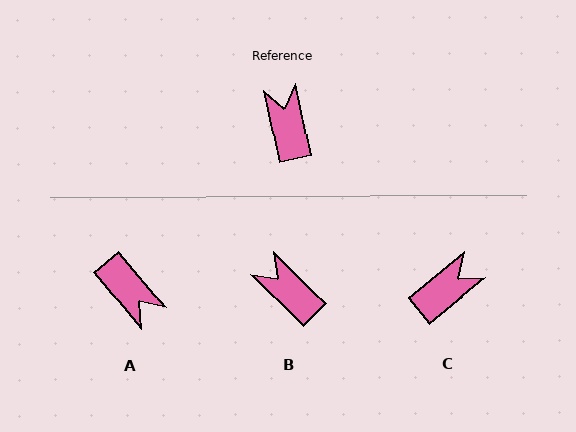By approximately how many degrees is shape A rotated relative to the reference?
Approximately 152 degrees clockwise.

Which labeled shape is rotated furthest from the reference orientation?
A, about 152 degrees away.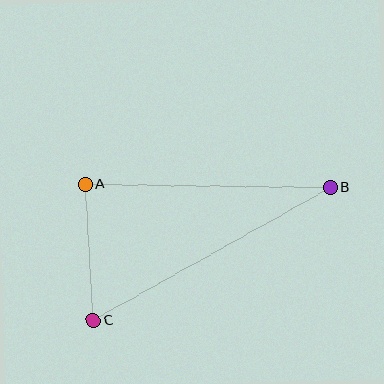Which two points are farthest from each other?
Points B and C are farthest from each other.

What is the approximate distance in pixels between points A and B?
The distance between A and B is approximately 245 pixels.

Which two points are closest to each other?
Points A and C are closest to each other.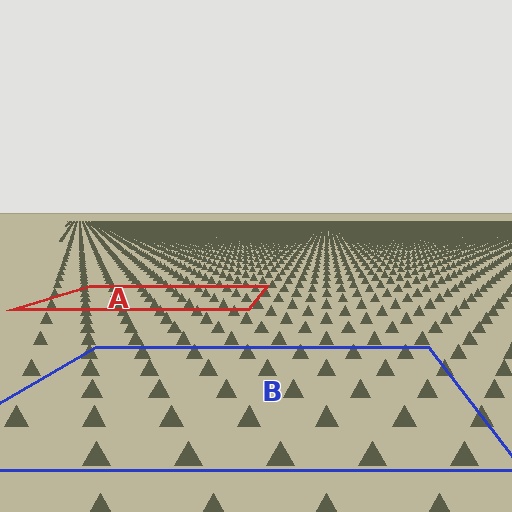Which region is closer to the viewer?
Region B is closer. The texture elements there are larger and more spread out.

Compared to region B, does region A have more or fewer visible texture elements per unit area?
Region A has more texture elements per unit area — they are packed more densely because it is farther away.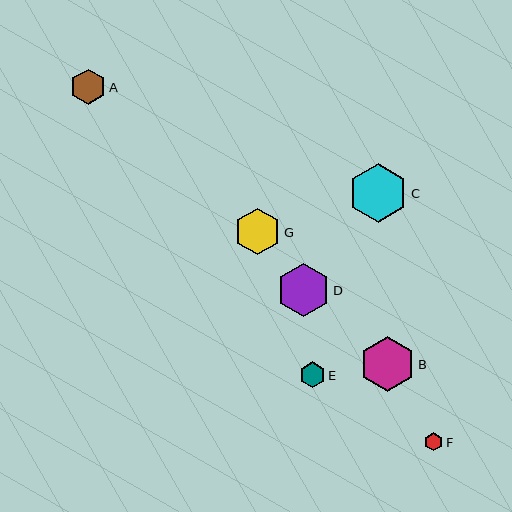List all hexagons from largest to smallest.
From largest to smallest: C, B, D, G, A, E, F.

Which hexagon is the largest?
Hexagon C is the largest with a size of approximately 59 pixels.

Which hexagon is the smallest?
Hexagon F is the smallest with a size of approximately 18 pixels.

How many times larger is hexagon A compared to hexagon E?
Hexagon A is approximately 1.4 times the size of hexagon E.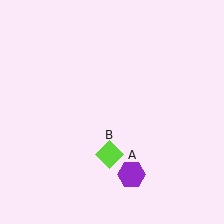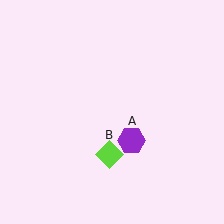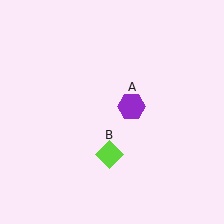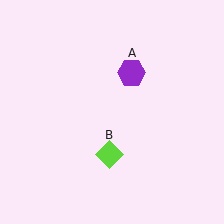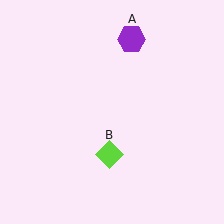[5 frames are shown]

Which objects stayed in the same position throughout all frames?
Lime diamond (object B) remained stationary.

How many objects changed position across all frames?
1 object changed position: purple hexagon (object A).